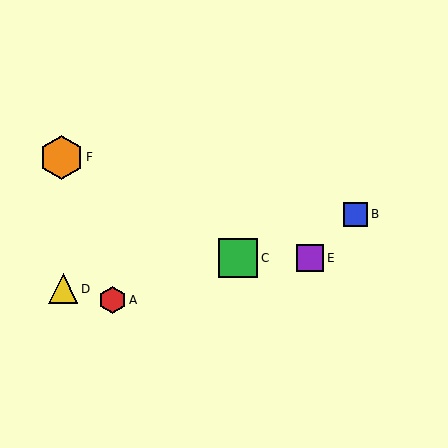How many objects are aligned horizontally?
2 objects (C, E) are aligned horizontally.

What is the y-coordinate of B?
Object B is at y≈214.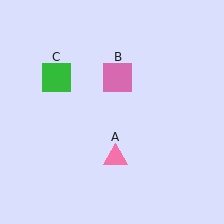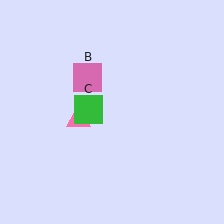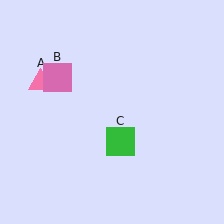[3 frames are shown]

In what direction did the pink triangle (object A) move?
The pink triangle (object A) moved up and to the left.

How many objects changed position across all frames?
3 objects changed position: pink triangle (object A), pink square (object B), green square (object C).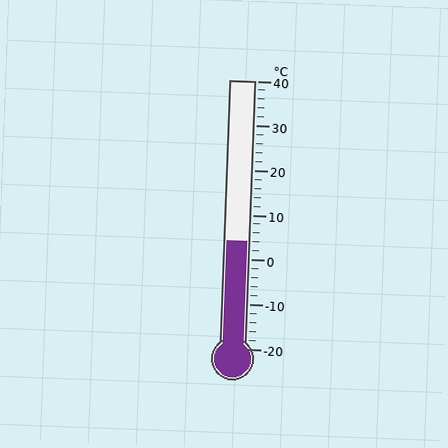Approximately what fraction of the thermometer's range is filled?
The thermometer is filled to approximately 40% of its range.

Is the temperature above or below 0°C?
The temperature is above 0°C.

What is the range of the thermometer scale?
The thermometer scale ranges from -20°C to 40°C.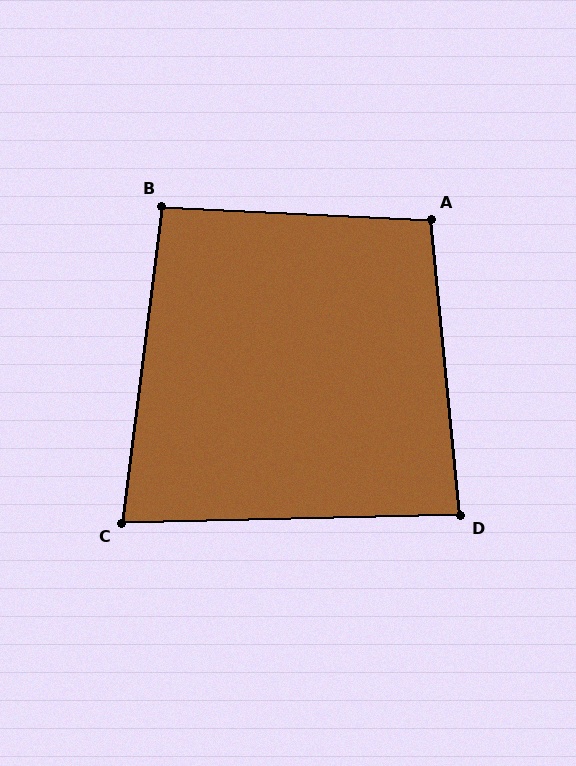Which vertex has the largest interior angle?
A, at approximately 98 degrees.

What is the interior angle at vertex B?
Approximately 94 degrees (approximately right).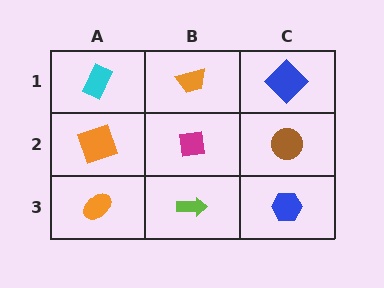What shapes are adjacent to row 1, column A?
An orange square (row 2, column A), an orange trapezoid (row 1, column B).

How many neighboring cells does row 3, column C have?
2.